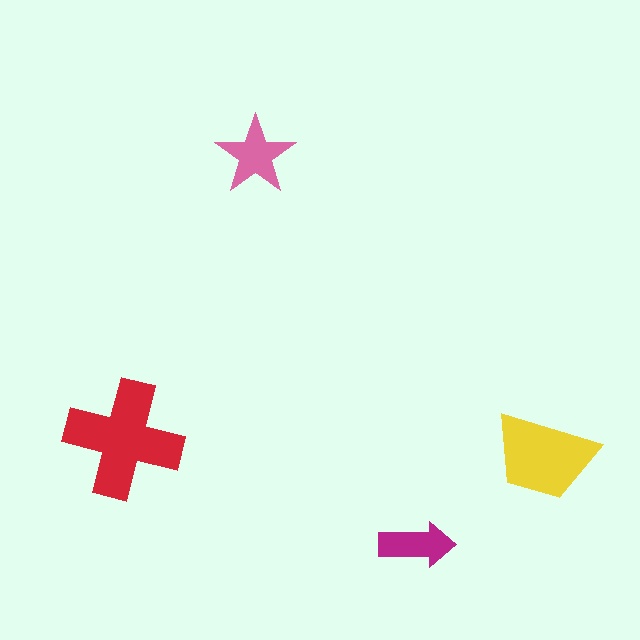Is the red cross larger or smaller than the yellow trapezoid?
Larger.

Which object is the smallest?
The magenta arrow.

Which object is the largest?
The red cross.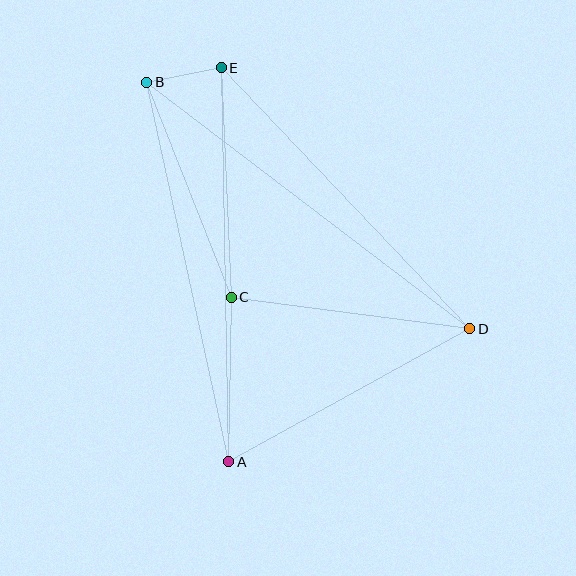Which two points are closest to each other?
Points B and E are closest to each other.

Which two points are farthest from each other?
Points B and D are farthest from each other.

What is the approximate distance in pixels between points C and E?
The distance between C and E is approximately 230 pixels.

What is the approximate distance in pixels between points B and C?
The distance between B and C is approximately 231 pixels.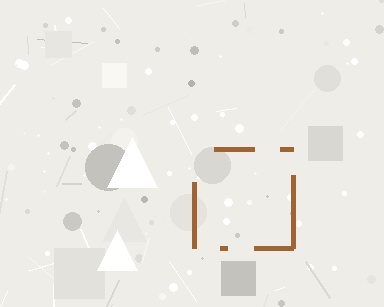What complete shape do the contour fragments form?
The contour fragments form a square.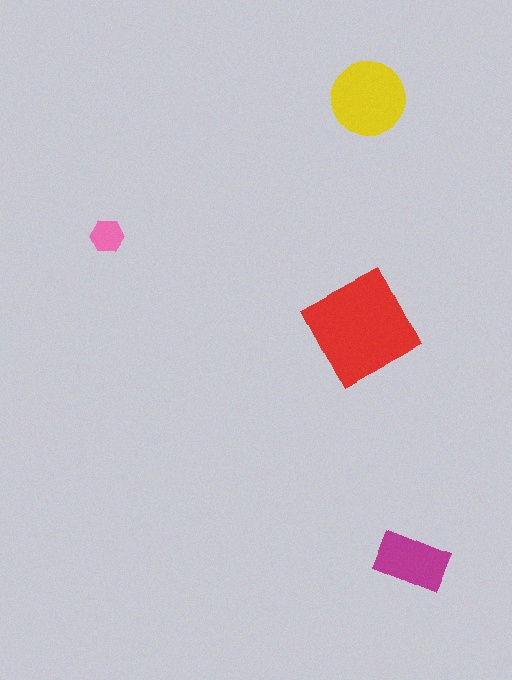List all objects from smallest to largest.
The pink hexagon, the magenta rectangle, the yellow circle, the red square.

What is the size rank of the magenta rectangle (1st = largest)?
3rd.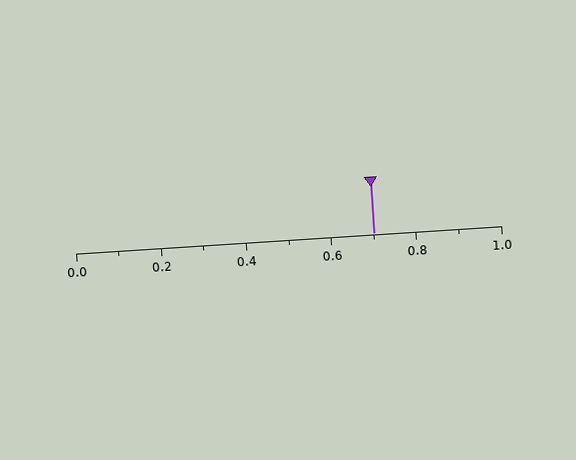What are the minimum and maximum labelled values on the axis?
The axis runs from 0.0 to 1.0.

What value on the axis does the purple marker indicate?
The marker indicates approximately 0.7.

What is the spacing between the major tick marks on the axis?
The major ticks are spaced 0.2 apart.